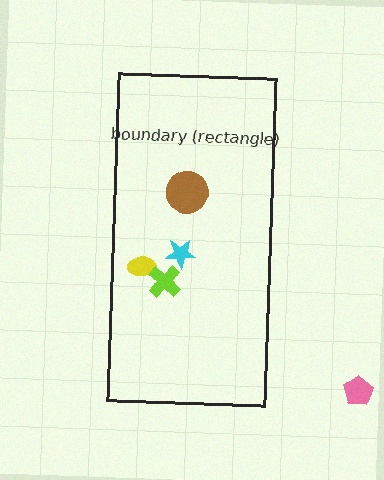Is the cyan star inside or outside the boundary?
Inside.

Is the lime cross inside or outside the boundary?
Inside.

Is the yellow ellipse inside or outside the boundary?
Inside.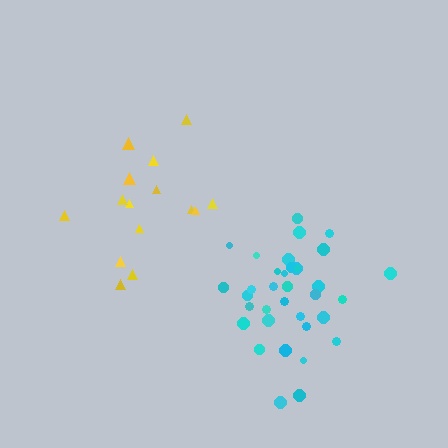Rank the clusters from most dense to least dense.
cyan, yellow.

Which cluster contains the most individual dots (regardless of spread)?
Cyan (35).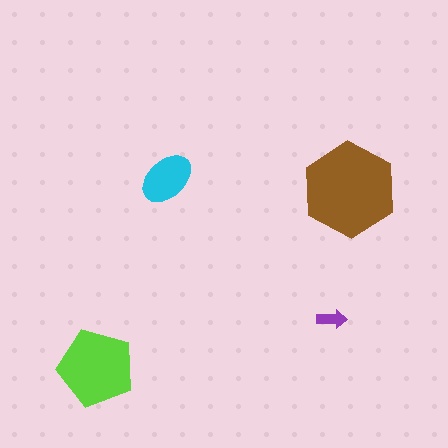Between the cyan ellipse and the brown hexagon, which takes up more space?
The brown hexagon.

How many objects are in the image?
There are 4 objects in the image.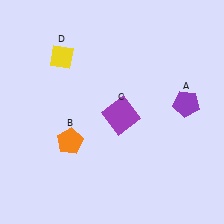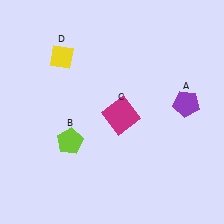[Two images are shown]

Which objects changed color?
B changed from orange to lime. C changed from purple to magenta.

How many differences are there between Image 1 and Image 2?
There are 2 differences between the two images.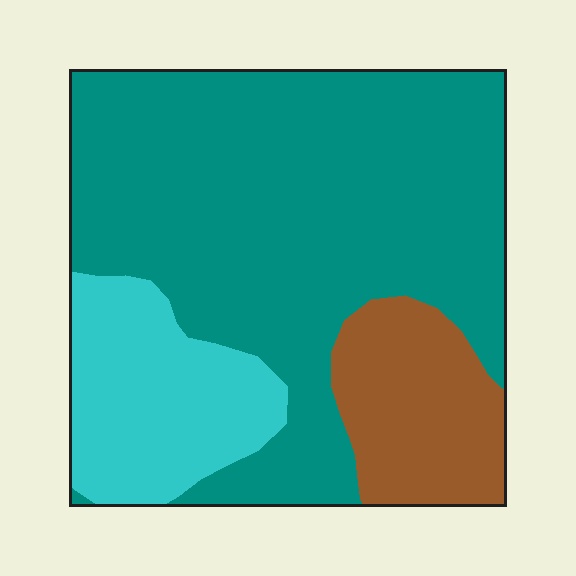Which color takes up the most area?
Teal, at roughly 65%.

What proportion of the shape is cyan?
Cyan takes up less than a quarter of the shape.